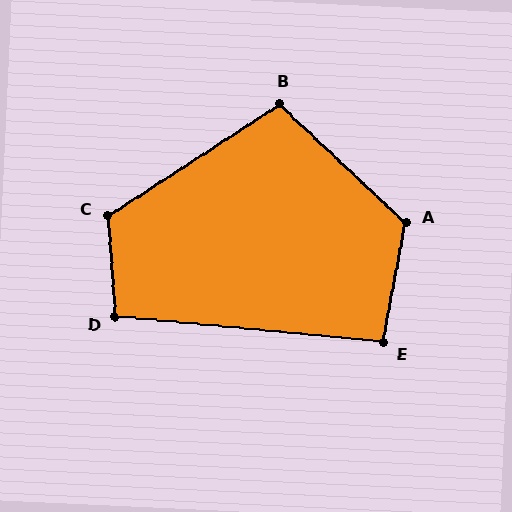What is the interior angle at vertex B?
Approximately 104 degrees (obtuse).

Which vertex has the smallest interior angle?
E, at approximately 95 degrees.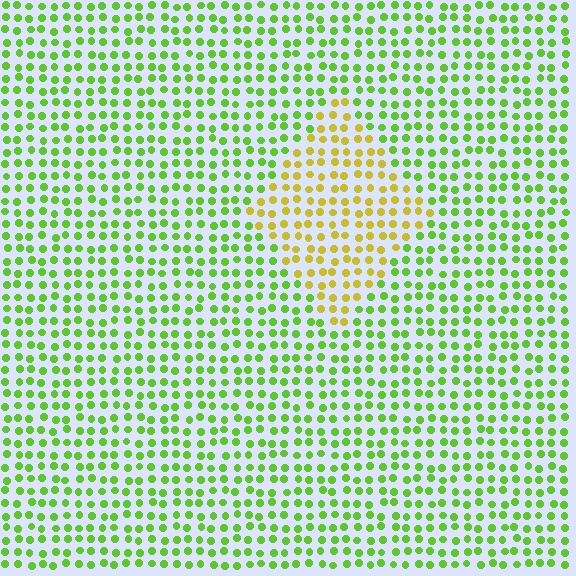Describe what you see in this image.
The image is filled with small lime elements in a uniform arrangement. A diamond-shaped region is visible where the elements are tinted to a slightly different hue, forming a subtle color boundary.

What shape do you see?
I see a diamond.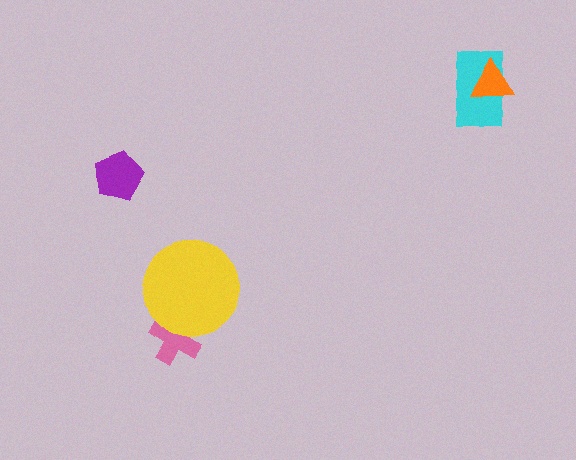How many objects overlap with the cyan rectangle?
1 object overlaps with the cyan rectangle.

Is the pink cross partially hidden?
Yes, it is partially covered by another shape.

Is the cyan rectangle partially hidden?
Yes, it is partially covered by another shape.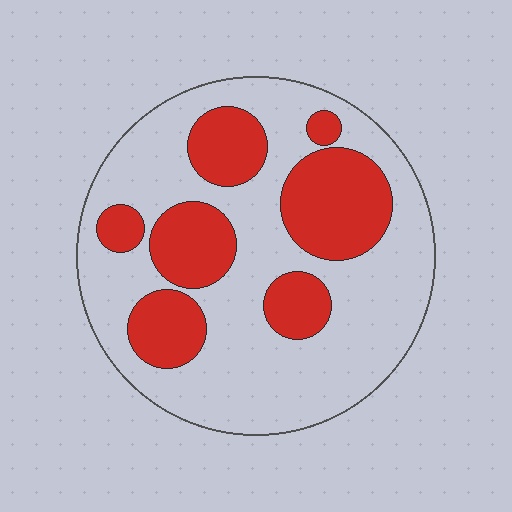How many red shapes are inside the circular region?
7.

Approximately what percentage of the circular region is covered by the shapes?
Approximately 30%.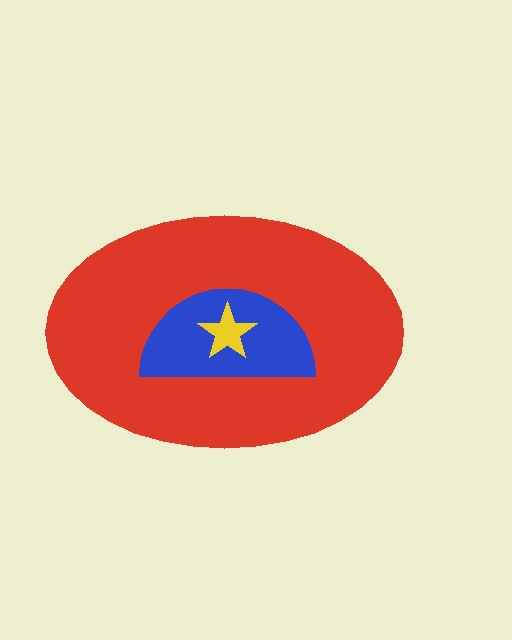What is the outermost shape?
The red ellipse.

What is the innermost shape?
The yellow star.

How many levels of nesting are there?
3.